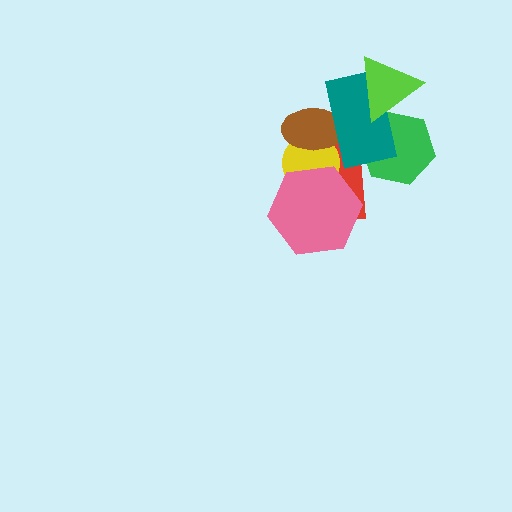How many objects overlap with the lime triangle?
2 objects overlap with the lime triangle.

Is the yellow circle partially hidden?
Yes, it is partially covered by another shape.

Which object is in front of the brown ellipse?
The teal rectangle is in front of the brown ellipse.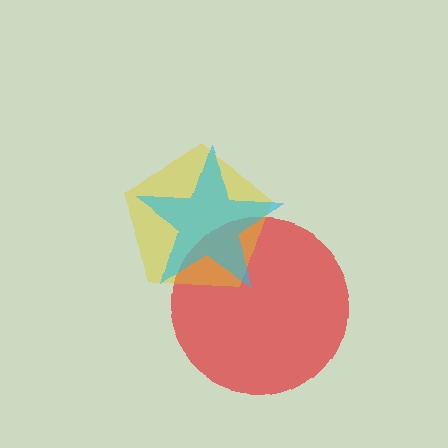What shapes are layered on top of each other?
The layered shapes are: a red circle, a yellow pentagon, a cyan star.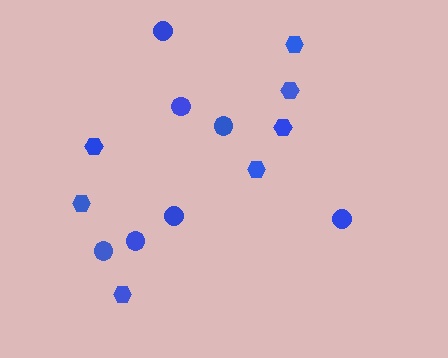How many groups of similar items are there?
There are 2 groups: one group of circles (7) and one group of hexagons (7).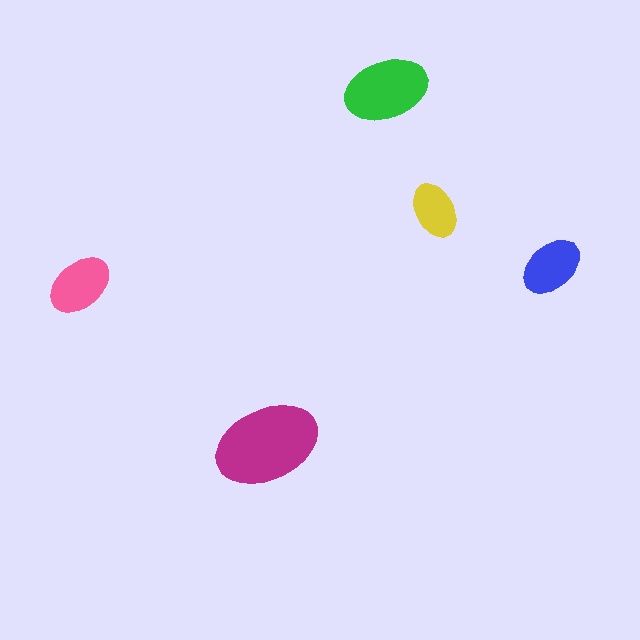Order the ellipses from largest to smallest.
the magenta one, the green one, the pink one, the blue one, the yellow one.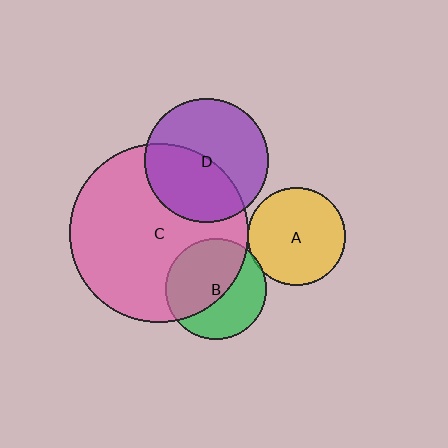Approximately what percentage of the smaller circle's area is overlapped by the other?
Approximately 45%.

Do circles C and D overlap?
Yes.